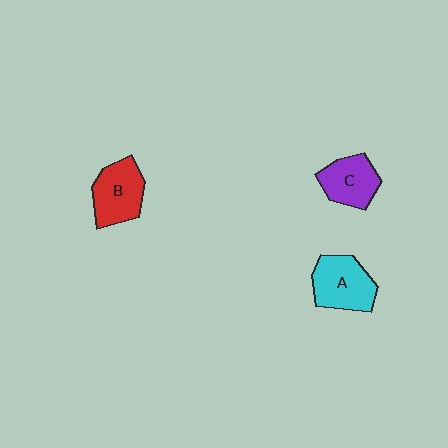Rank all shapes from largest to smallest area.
From largest to smallest: A (cyan), B (red), C (purple).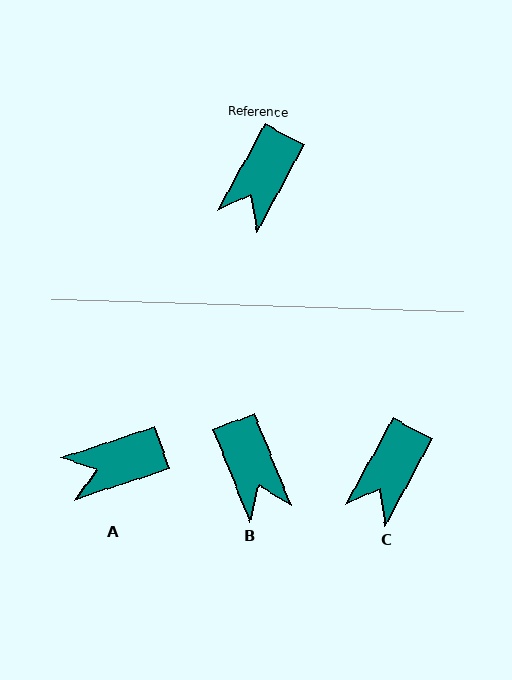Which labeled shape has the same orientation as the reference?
C.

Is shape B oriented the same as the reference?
No, it is off by about 50 degrees.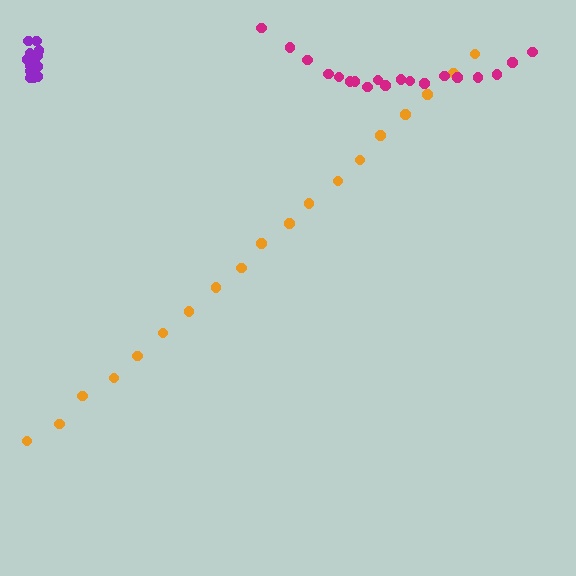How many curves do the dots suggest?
There are 3 distinct paths.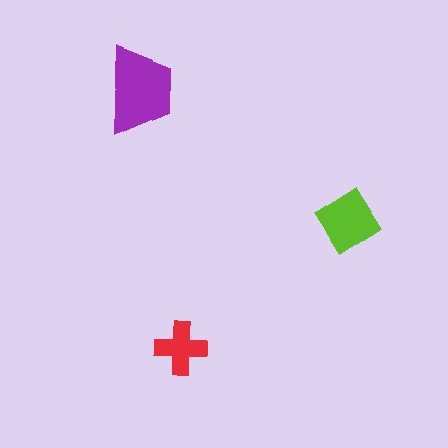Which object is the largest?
The purple trapezoid.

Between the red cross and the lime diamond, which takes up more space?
The lime diamond.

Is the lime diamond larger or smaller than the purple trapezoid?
Smaller.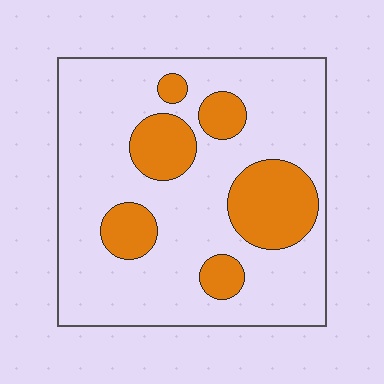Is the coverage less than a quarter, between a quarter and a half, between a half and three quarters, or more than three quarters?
Less than a quarter.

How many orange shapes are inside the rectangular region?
6.